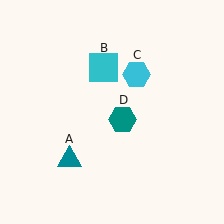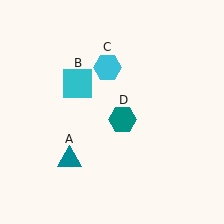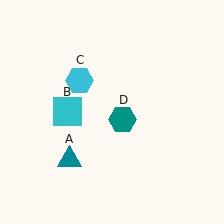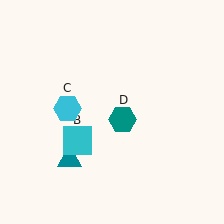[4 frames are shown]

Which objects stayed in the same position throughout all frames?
Teal triangle (object A) and teal hexagon (object D) remained stationary.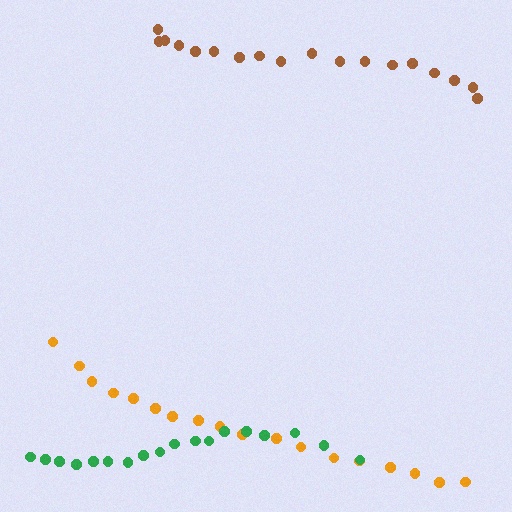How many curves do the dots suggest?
There are 3 distinct paths.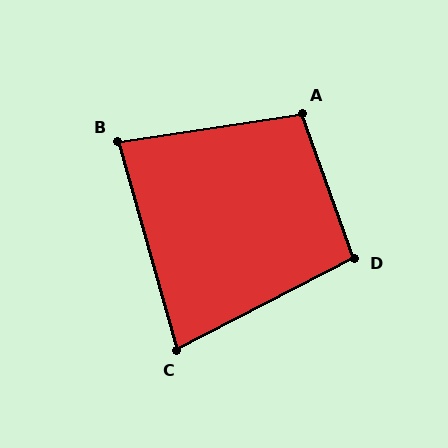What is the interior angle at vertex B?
Approximately 82 degrees (acute).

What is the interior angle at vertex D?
Approximately 98 degrees (obtuse).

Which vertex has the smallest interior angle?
C, at approximately 79 degrees.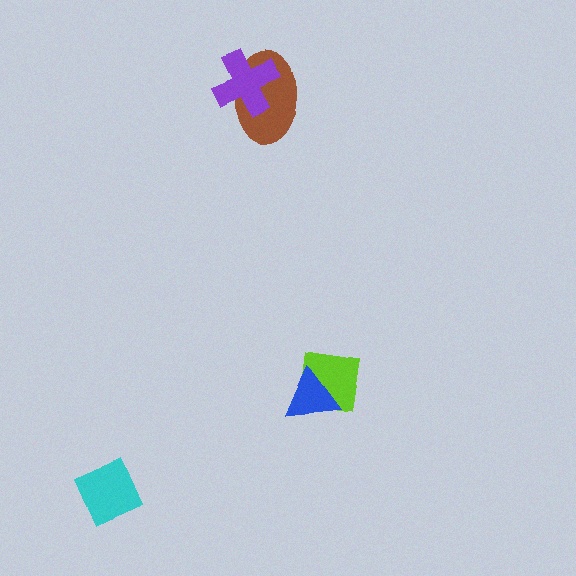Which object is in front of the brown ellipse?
The purple cross is in front of the brown ellipse.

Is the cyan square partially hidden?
No, no other shape covers it.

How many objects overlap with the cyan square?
0 objects overlap with the cyan square.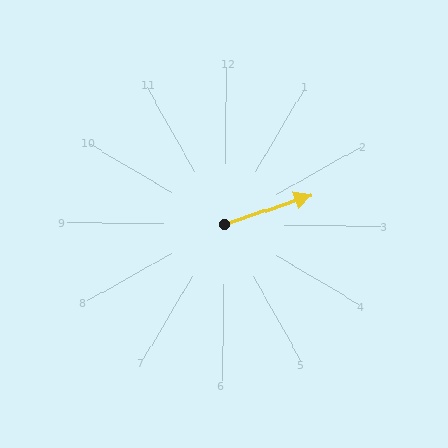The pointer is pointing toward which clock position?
Roughly 2 o'clock.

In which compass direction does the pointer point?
East.